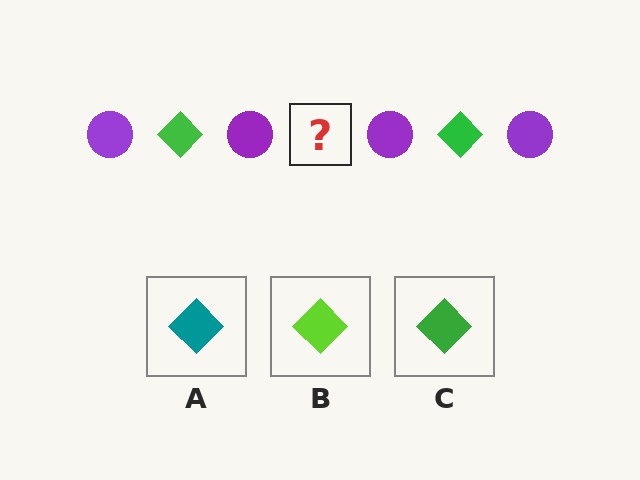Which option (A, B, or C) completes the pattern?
C.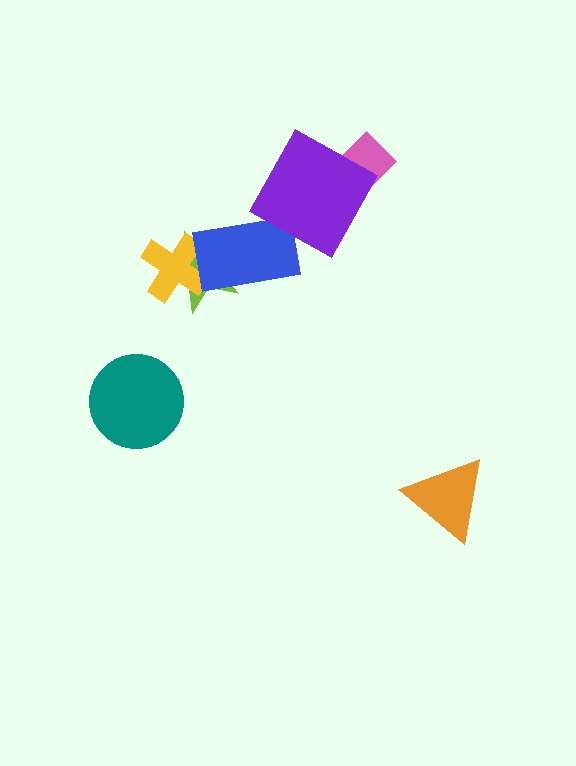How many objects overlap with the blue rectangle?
2 objects overlap with the blue rectangle.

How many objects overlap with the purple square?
1 object overlaps with the purple square.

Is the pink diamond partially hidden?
Yes, it is partially covered by another shape.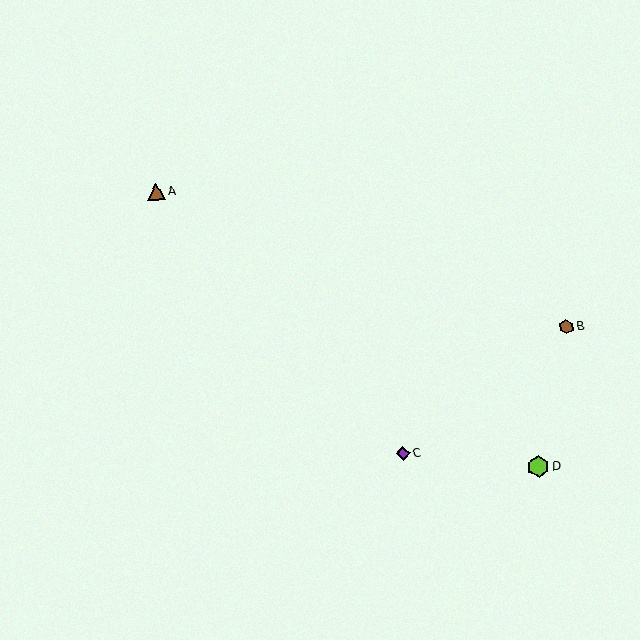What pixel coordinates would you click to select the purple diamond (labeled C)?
Click at (403, 453) to select the purple diamond C.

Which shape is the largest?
The lime hexagon (labeled D) is the largest.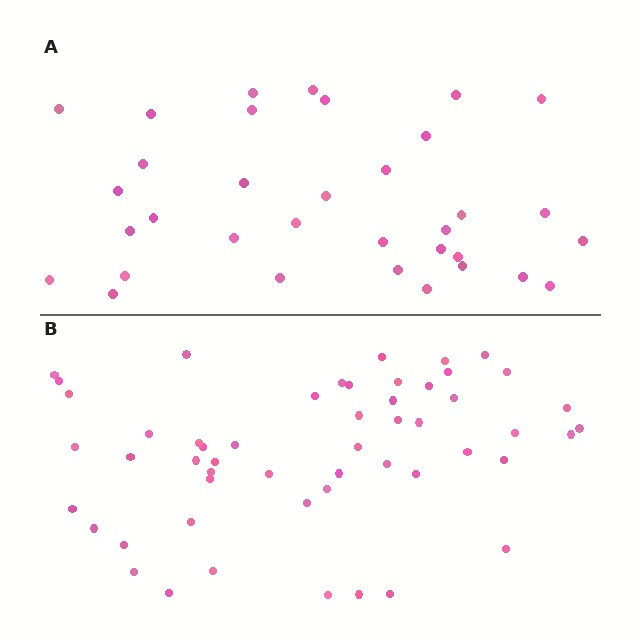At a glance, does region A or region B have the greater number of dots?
Region B (the bottom region) has more dots.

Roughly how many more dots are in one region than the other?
Region B has approximately 20 more dots than region A.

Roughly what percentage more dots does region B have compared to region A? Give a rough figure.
About 55% more.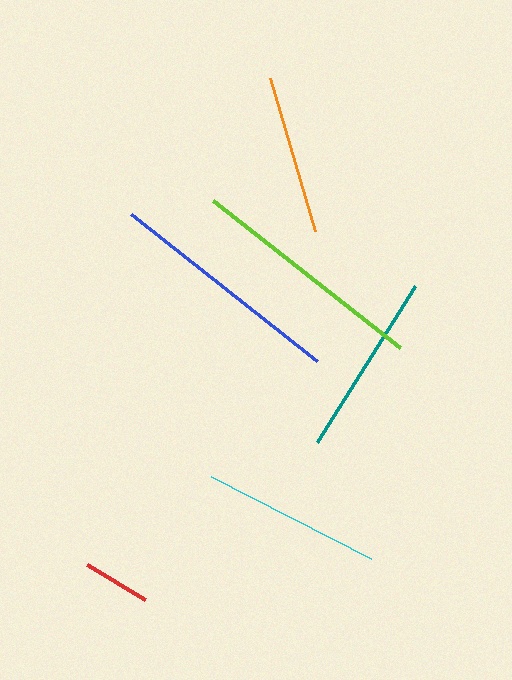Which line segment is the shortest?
The red line is the shortest at approximately 67 pixels.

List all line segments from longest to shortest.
From longest to shortest: lime, blue, teal, cyan, orange, red.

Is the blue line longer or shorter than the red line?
The blue line is longer than the red line.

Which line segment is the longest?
The lime line is the longest at approximately 238 pixels.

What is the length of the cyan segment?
The cyan segment is approximately 180 pixels long.